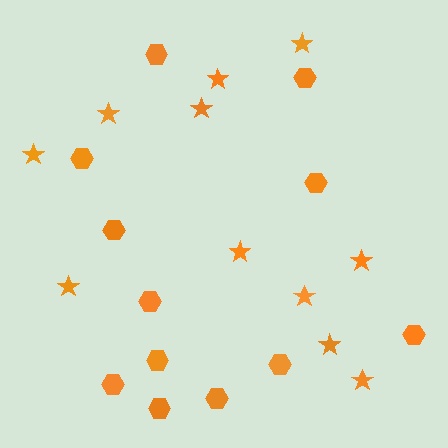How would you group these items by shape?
There are 2 groups: one group of hexagons (12) and one group of stars (11).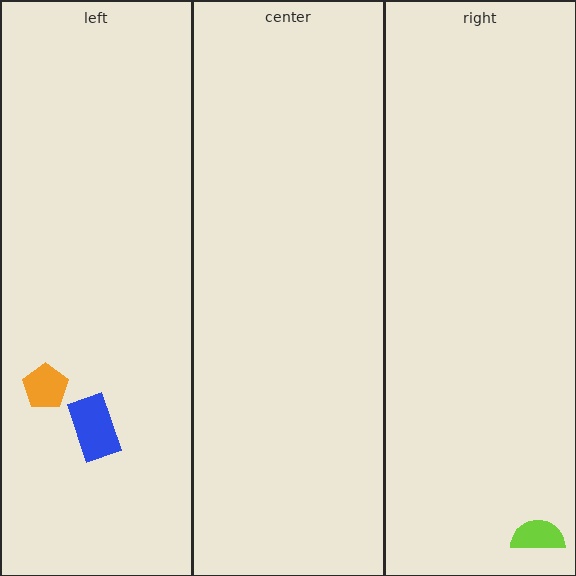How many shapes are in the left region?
2.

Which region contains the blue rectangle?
The left region.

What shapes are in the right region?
The lime semicircle.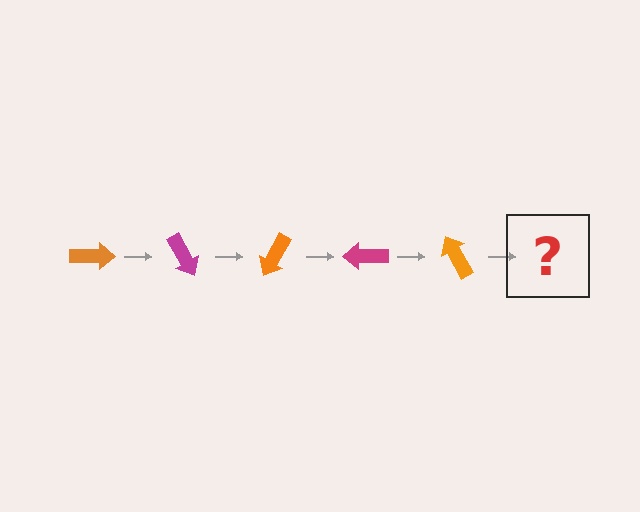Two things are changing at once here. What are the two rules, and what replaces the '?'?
The two rules are that it rotates 60 degrees each step and the color cycles through orange and magenta. The '?' should be a magenta arrow, rotated 300 degrees from the start.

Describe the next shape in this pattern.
It should be a magenta arrow, rotated 300 degrees from the start.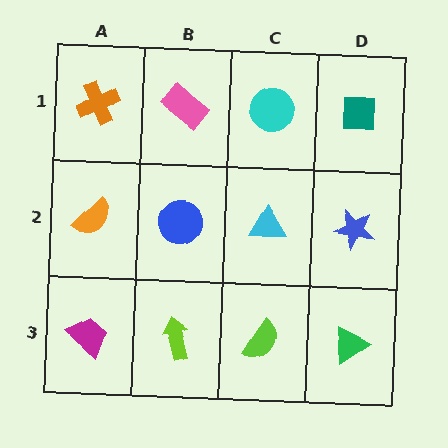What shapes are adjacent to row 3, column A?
An orange semicircle (row 2, column A), a lime arrow (row 3, column B).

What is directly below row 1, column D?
A blue star.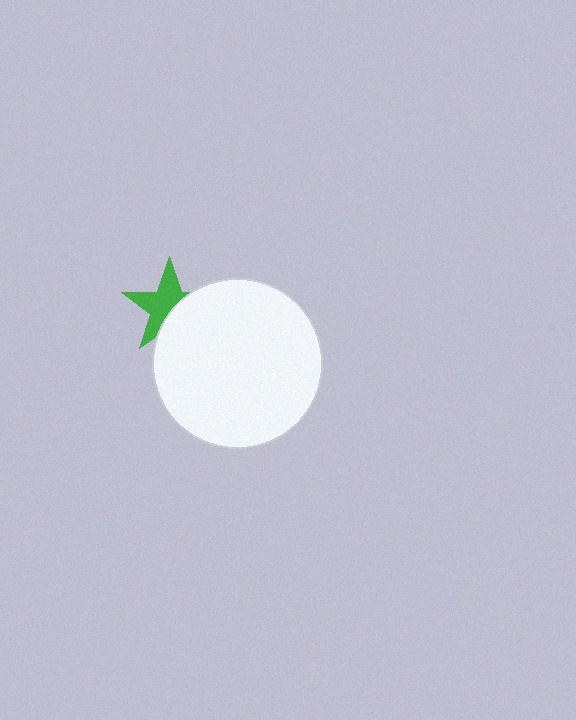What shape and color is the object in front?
The object in front is a white circle.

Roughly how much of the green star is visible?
About half of it is visible (roughly 59%).